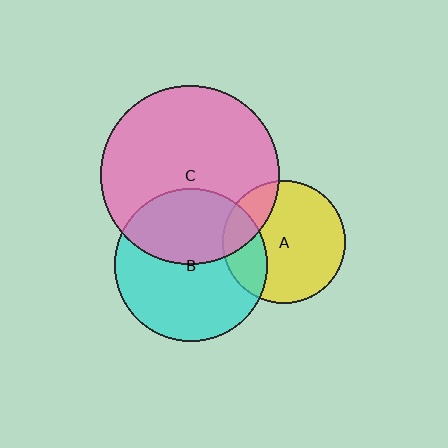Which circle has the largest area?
Circle C (pink).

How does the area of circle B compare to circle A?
Approximately 1.5 times.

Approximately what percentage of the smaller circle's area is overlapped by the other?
Approximately 25%.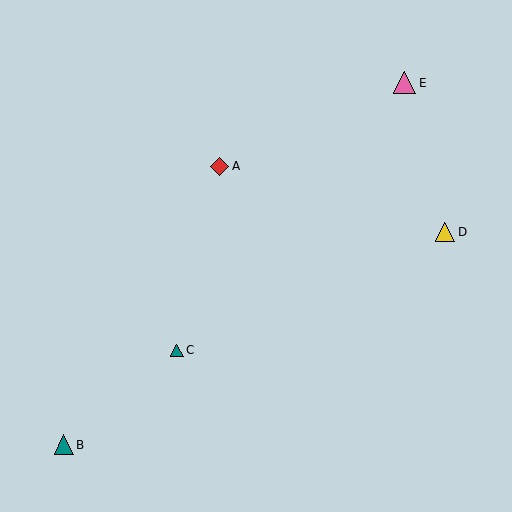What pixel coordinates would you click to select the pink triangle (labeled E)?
Click at (405, 83) to select the pink triangle E.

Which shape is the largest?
The pink triangle (labeled E) is the largest.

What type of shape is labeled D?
Shape D is a yellow triangle.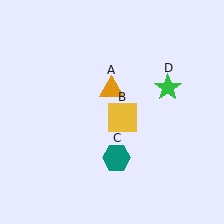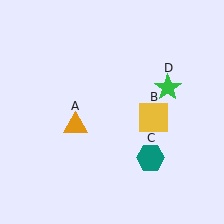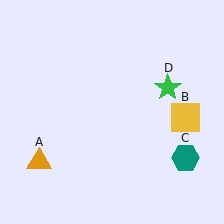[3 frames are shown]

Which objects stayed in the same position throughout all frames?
Green star (object D) remained stationary.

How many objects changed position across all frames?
3 objects changed position: orange triangle (object A), yellow square (object B), teal hexagon (object C).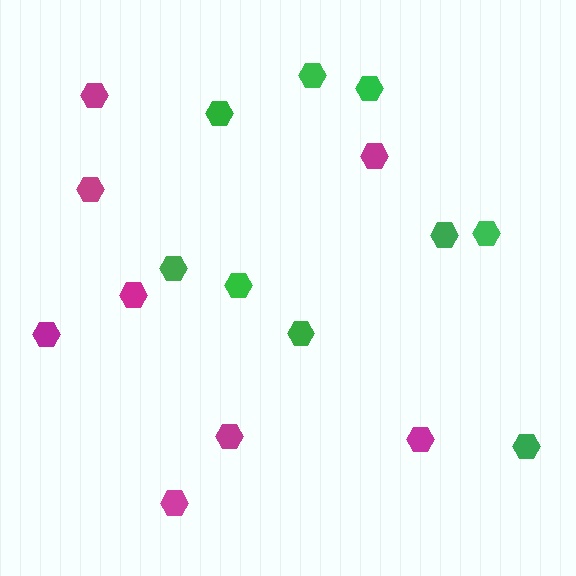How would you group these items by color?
There are 2 groups: one group of green hexagons (9) and one group of magenta hexagons (8).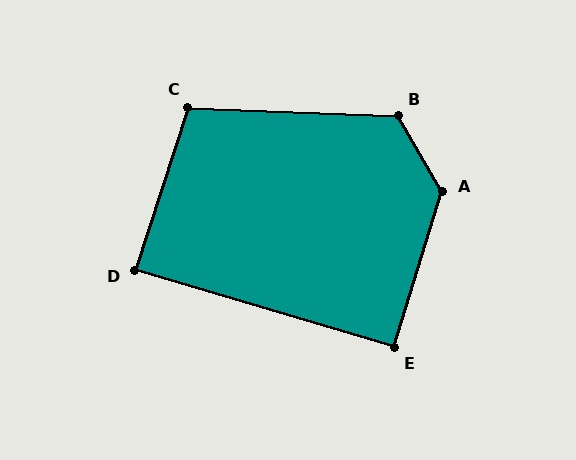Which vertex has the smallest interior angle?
D, at approximately 89 degrees.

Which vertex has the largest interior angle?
A, at approximately 133 degrees.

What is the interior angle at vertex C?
Approximately 106 degrees (obtuse).